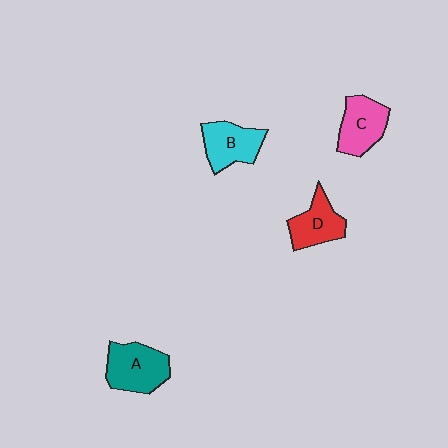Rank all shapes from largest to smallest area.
From largest to smallest: A (teal), B (cyan), C (pink), D (red).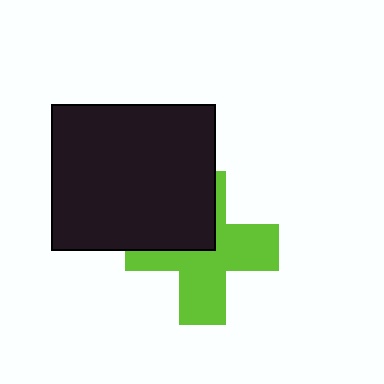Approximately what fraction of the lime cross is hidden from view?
Roughly 36% of the lime cross is hidden behind the black rectangle.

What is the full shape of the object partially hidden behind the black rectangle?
The partially hidden object is a lime cross.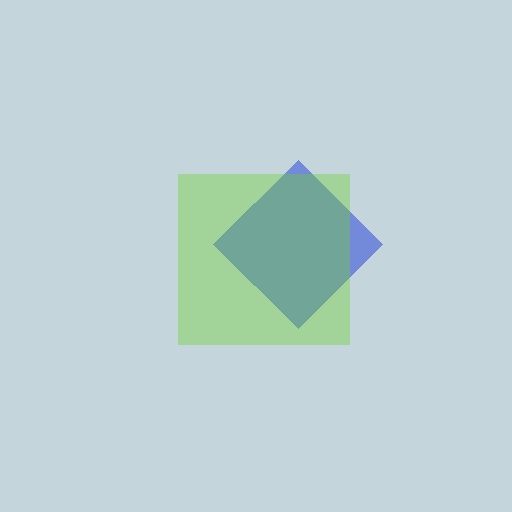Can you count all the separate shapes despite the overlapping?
Yes, there are 2 separate shapes.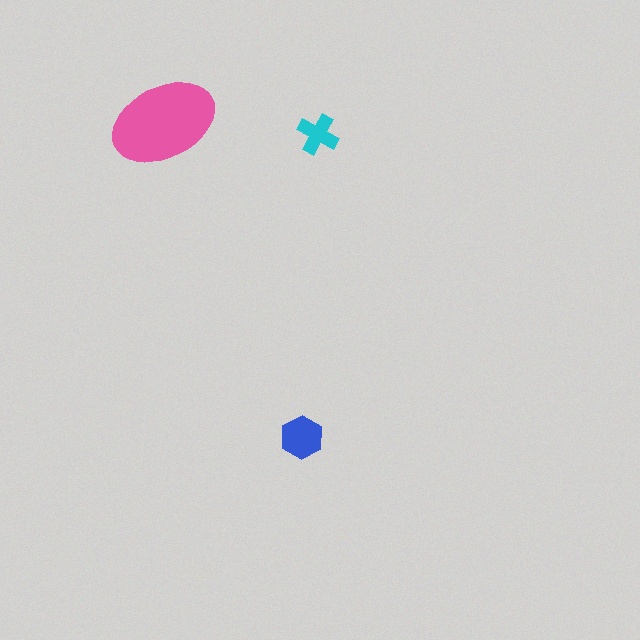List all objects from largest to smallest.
The pink ellipse, the blue hexagon, the cyan cross.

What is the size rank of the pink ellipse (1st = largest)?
1st.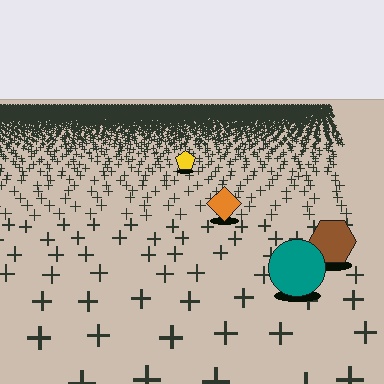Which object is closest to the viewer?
The teal circle is closest. The texture marks near it are larger and more spread out.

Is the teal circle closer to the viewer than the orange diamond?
Yes. The teal circle is closer — you can tell from the texture gradient: the ground texture is coarser near it.